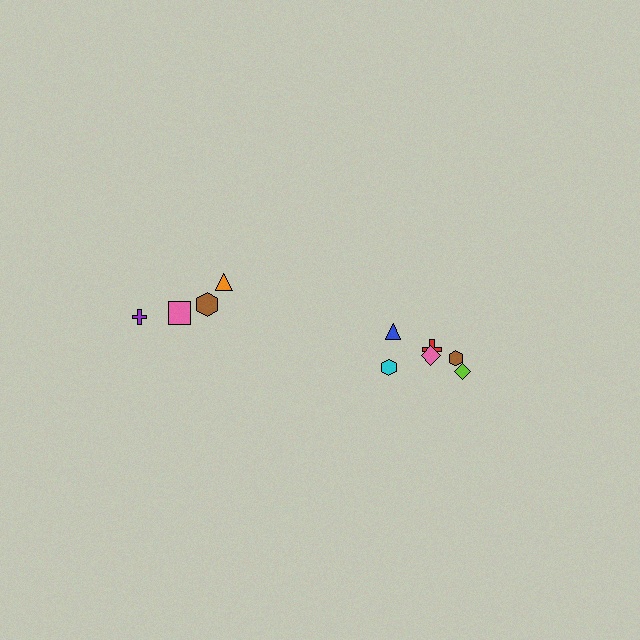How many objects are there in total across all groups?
There are 10 objects.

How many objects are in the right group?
There are 6 objects.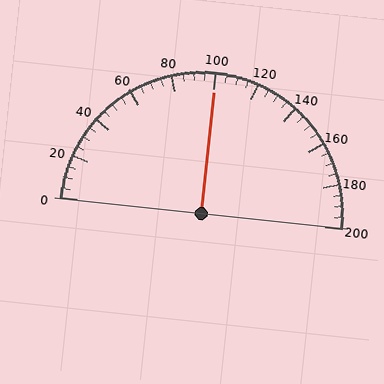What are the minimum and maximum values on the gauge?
The gauge ranges from 0 to 200.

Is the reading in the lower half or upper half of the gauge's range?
The reading is in the upper half of the range (0 to 200).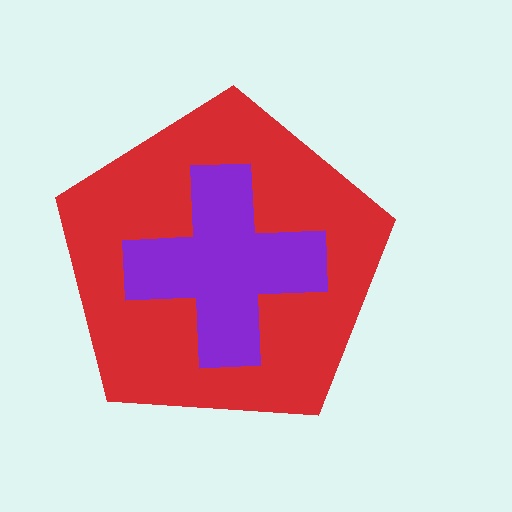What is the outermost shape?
The red pentagon.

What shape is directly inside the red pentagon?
The purple cross.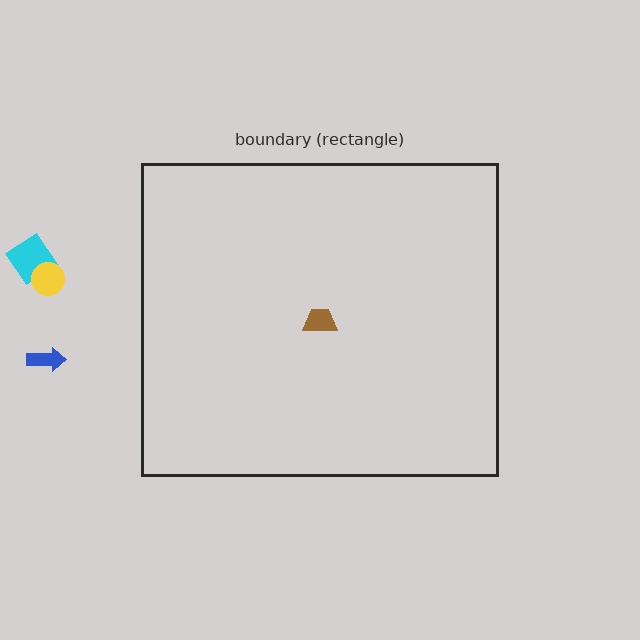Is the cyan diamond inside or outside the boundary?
Outside.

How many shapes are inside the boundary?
1 inside, 3 outside.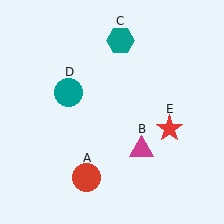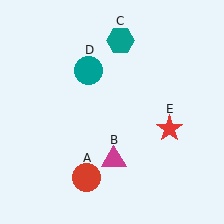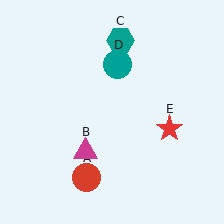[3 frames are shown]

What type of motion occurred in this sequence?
The magenta triangle (object B), teal circle (object D) rotated clockwise around the center of the scene.